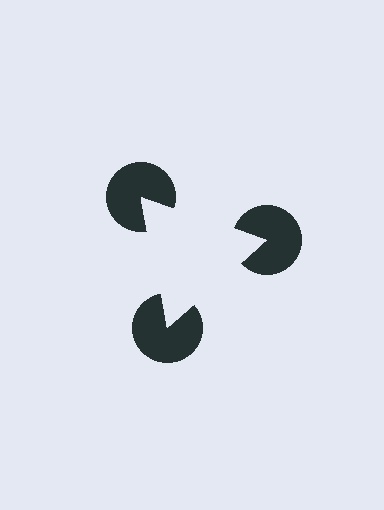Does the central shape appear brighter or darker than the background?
It typically appears slightly brighter than the background, even though no actual brightness change is drawn.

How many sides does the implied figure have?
3 sides.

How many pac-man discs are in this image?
There are 3 — one at each vertex of the illusory triangle.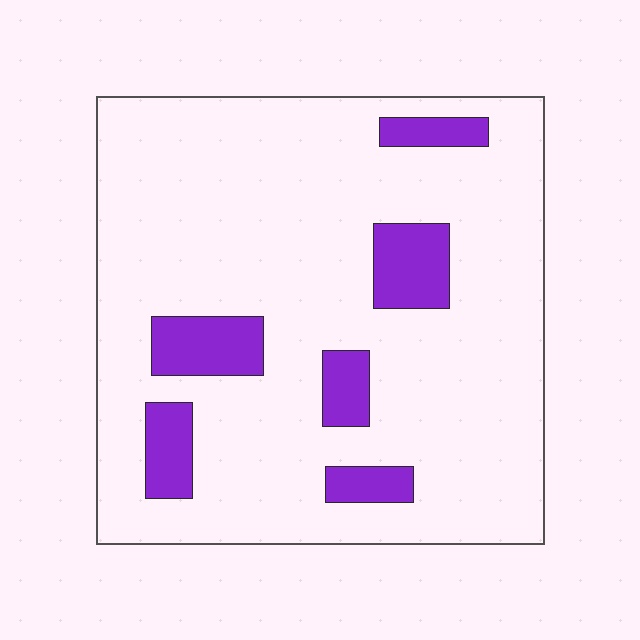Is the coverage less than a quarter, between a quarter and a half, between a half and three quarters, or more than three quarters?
Less than a quarter.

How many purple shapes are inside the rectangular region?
6.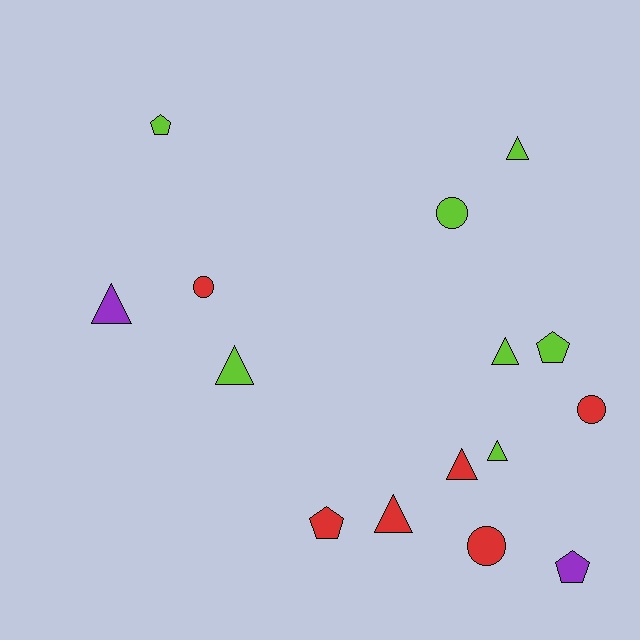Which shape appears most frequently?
Triangle, with 7 objects.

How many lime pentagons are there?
There are 2 lime pentagons.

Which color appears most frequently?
Lime, with 7 objects.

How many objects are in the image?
There are 15 objects.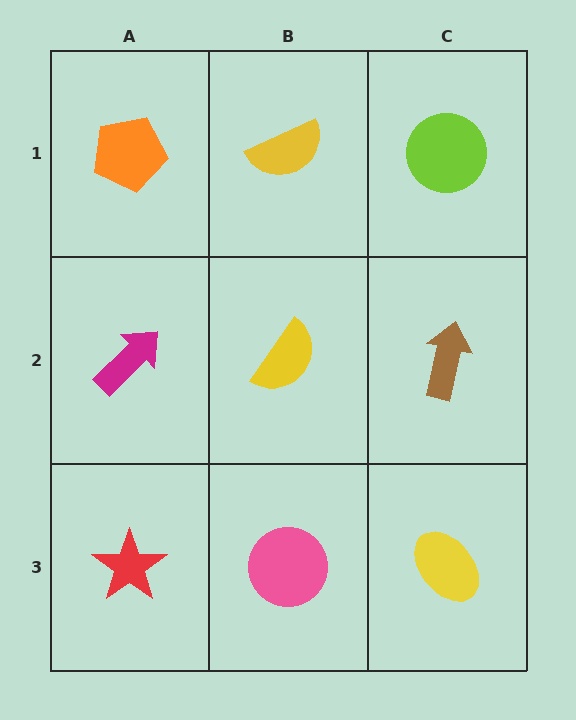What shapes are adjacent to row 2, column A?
An orange pentagon (row 1, column A), a red star (row 3, column A), a yellow semicircle (row 2, column B).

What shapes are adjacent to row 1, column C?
A brown arrow (row 2, column C), a yellow semicircle (row 1, column B).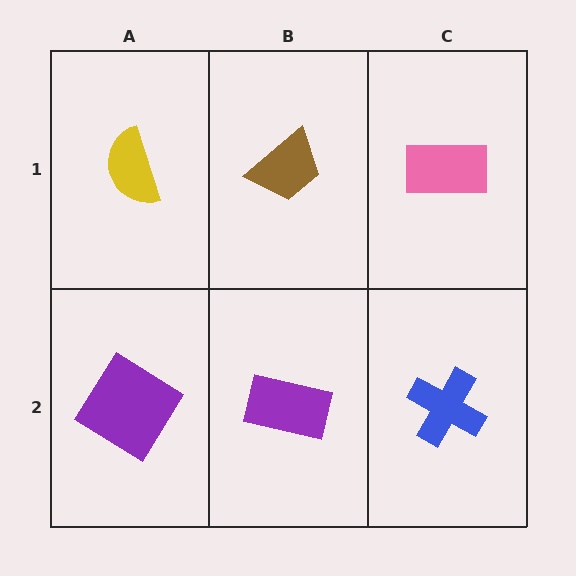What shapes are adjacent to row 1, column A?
A purple diamond (row 2, column A), a brown trapezoid (row 1, column B).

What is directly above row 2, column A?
A yellow semicircle.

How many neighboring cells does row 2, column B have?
3.